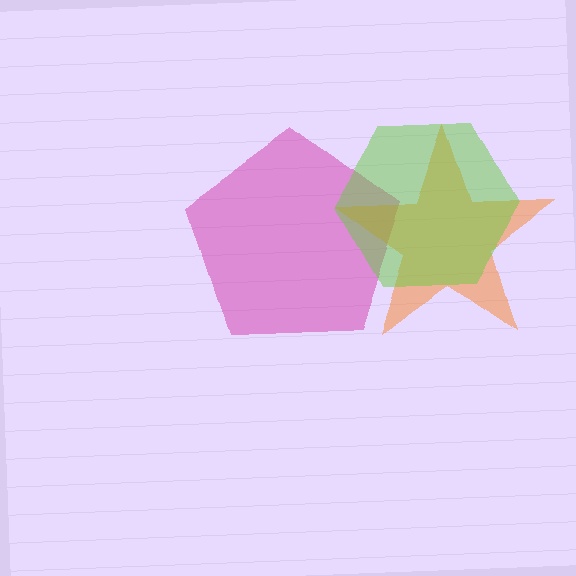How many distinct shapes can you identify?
There are 3 distinct shapes: a magenta pentagon, an orange star, a lime hexagon.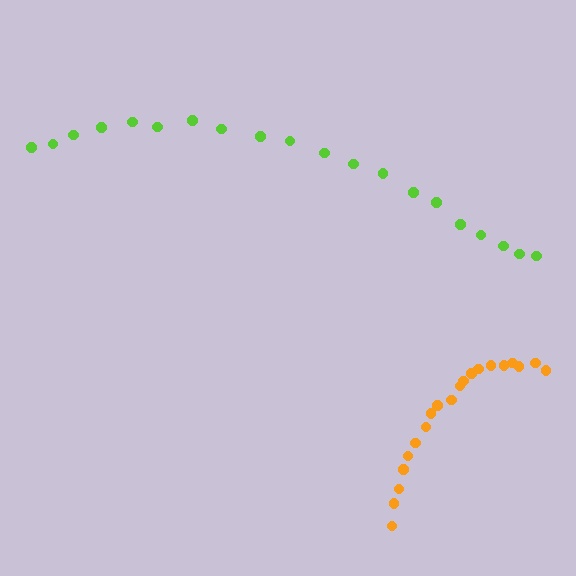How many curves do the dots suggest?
There are 2 distinct paths.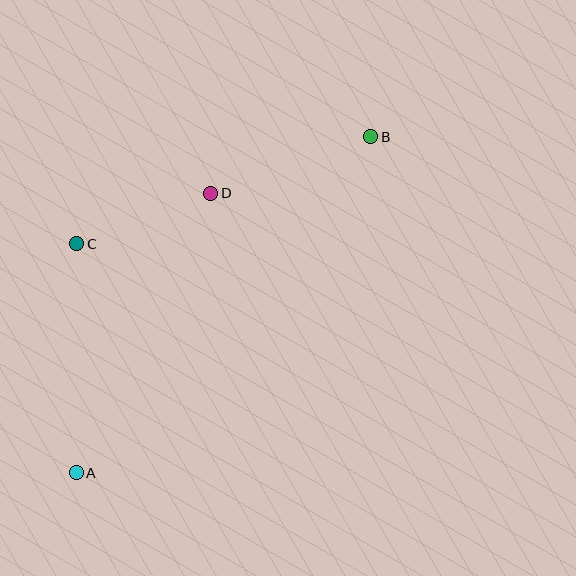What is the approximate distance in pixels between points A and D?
The distance between A and D is approximately 311 pixels.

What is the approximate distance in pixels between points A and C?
The distance between A and C is approximately 229 pixels.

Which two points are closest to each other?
Points C and D are closest to each other.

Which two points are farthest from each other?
Points A and B are farthest from each other.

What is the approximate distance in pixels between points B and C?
The distance between B and C is approximately 313 pixels.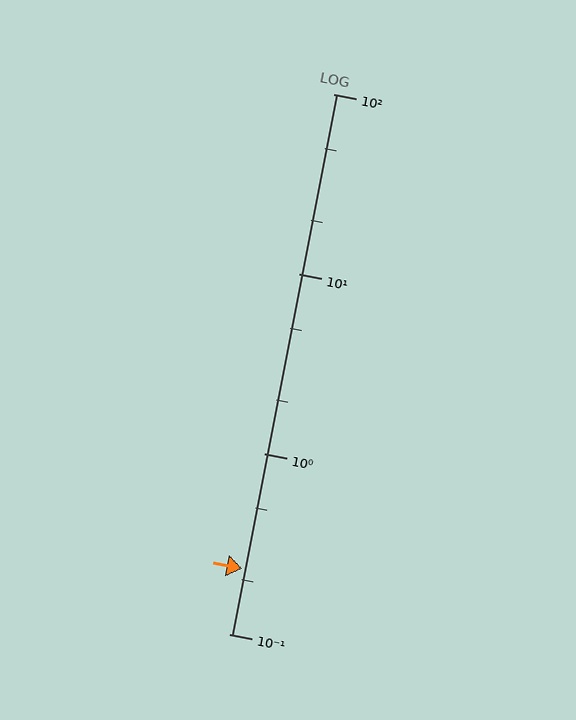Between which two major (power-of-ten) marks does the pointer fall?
The pointer is between 0.1 and 1.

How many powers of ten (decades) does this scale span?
The scale spans 3 decades, from 0.1 to 100.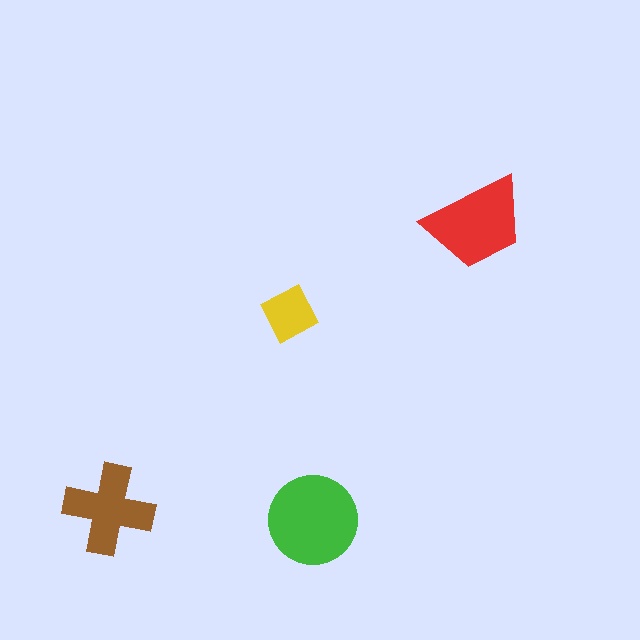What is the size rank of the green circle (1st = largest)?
1st.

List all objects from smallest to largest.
The yellow square, the brown cross, the red trapezoid, the green circle.